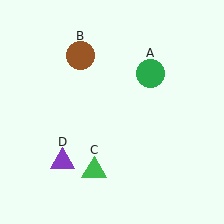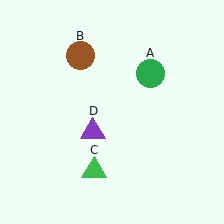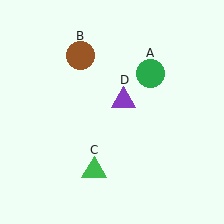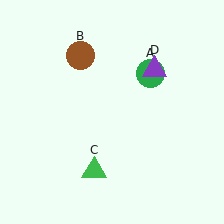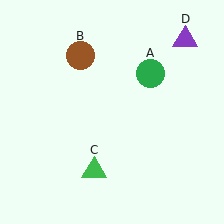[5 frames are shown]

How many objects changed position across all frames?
1 object changed position: purple triangle (object D).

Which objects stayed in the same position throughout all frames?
Green circle (object A) and brown circle (object B) and green triangle (object C) remained stationary.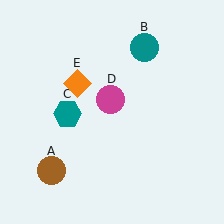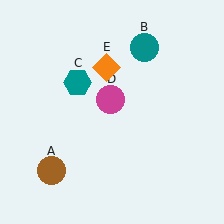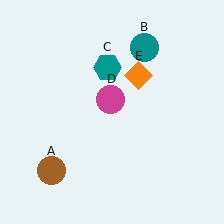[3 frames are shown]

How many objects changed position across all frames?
2 objects changed position: teal hexagon (object C), orange diamond (object E).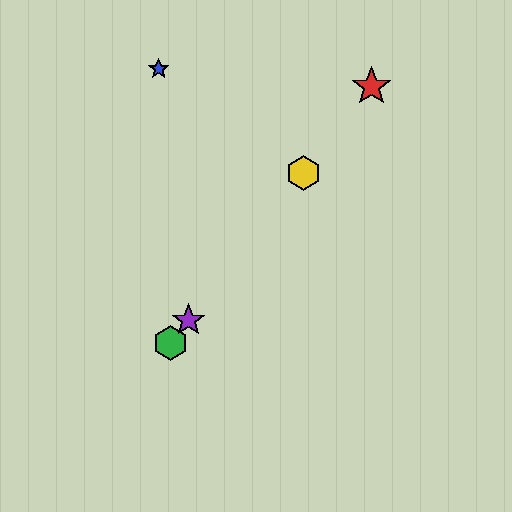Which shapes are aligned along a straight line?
The red star, the green hexagon, the yellow hexagon, the purple star are aligned along a straight line.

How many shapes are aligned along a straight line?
4 shapes (the red star, the green hexagon, the yellow hexagon, the purple star) are aligned along a straight line.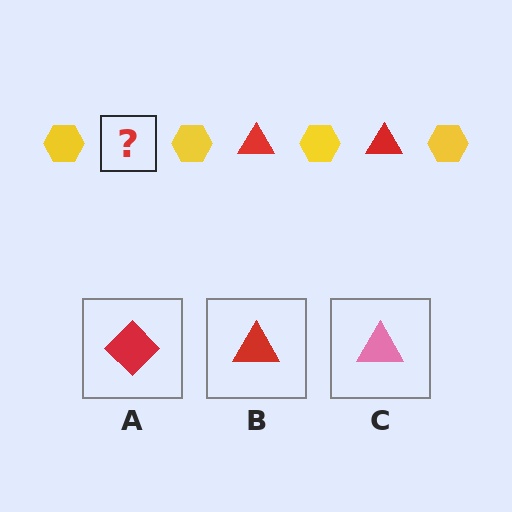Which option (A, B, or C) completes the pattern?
B.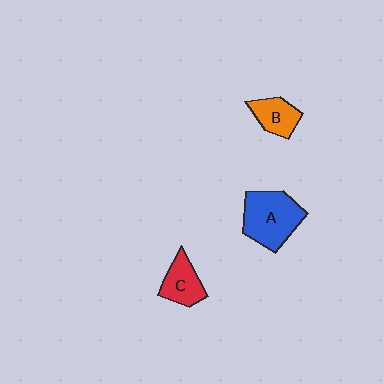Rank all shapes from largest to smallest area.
From largest to smallest: A (blue), C (red), B (orange).